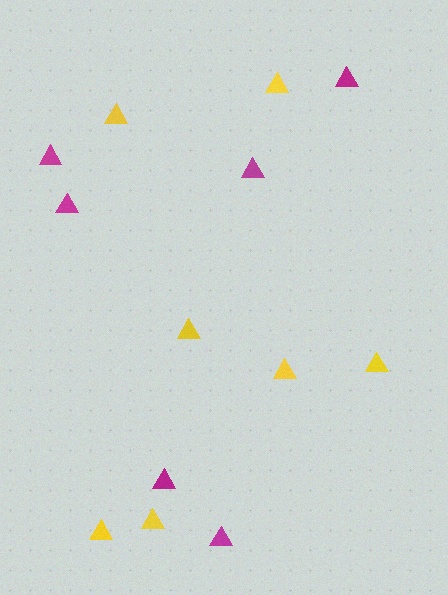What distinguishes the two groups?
There are 2 groups: one group of yellow triangles (7) and one group of magenta triangles (6).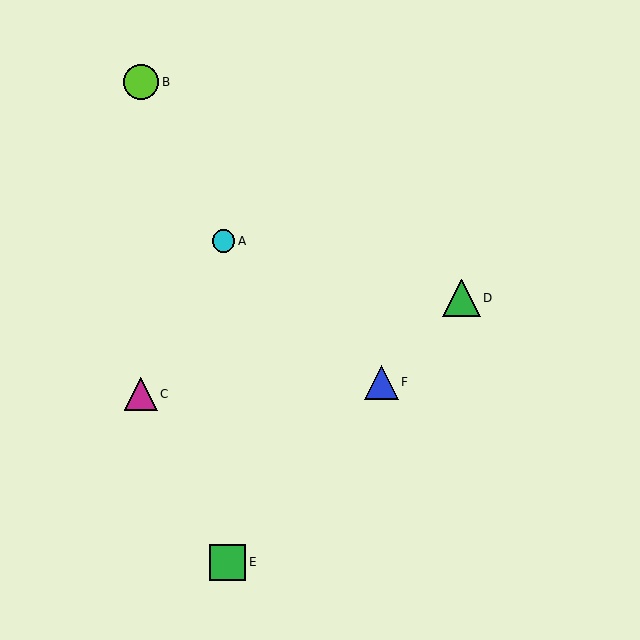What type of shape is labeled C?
Shape C is a magenta triangle.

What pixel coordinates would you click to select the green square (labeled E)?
Click at (227, 562) to select the green square E.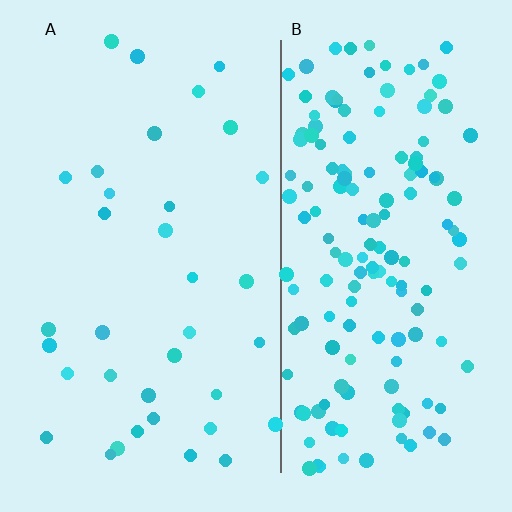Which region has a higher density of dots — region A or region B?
B (the right).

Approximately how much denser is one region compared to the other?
Approximately 4.3× — region B over region A.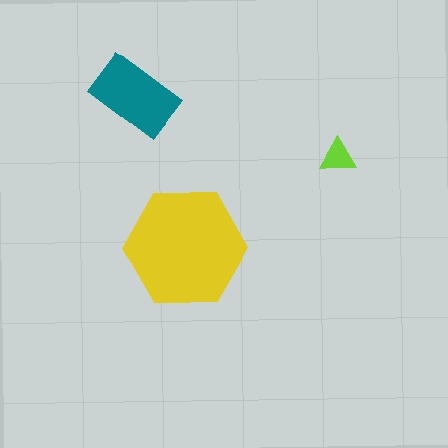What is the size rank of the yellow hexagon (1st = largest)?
1st.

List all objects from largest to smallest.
The yellow hexagon, the teal rectangle, the lime triangle.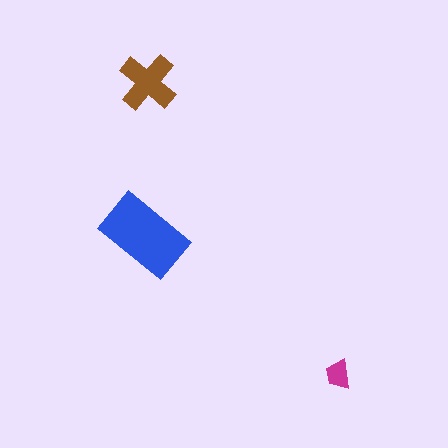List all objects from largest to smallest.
The blue rectangle, the brown cross, the magenta trapezoid.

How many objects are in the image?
There are 3 objects in the image.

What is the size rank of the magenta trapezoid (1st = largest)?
3rd.